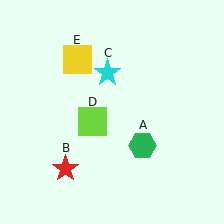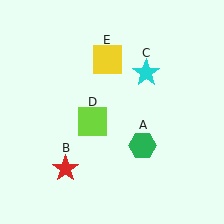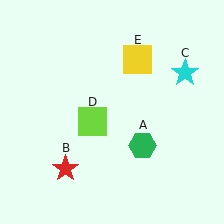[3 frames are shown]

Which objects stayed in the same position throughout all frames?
Green hexagon (object A) and red star (object B) and lime square (object D) remained stationary.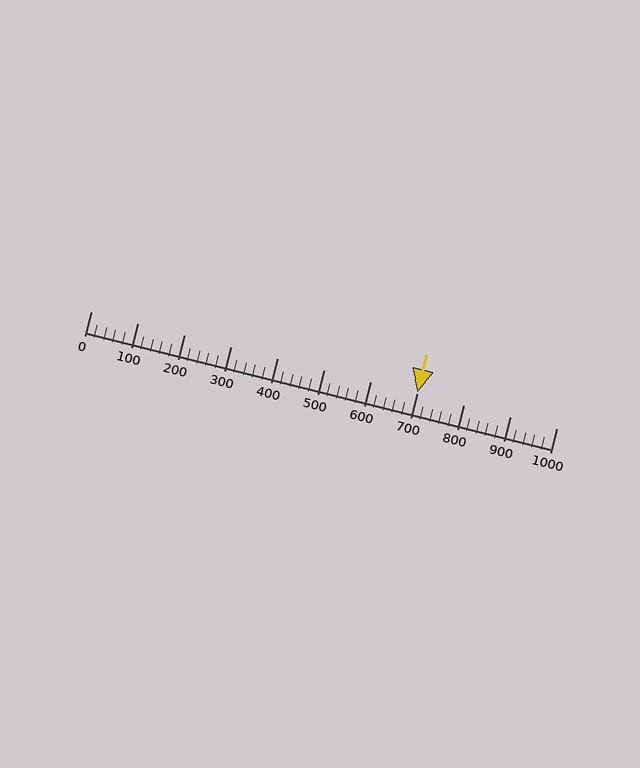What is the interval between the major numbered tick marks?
The major tick marks are spaced 100 units apart.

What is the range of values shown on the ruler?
The ruler shows values from 0 to 1000.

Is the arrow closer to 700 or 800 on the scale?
The arrow is closer to 700.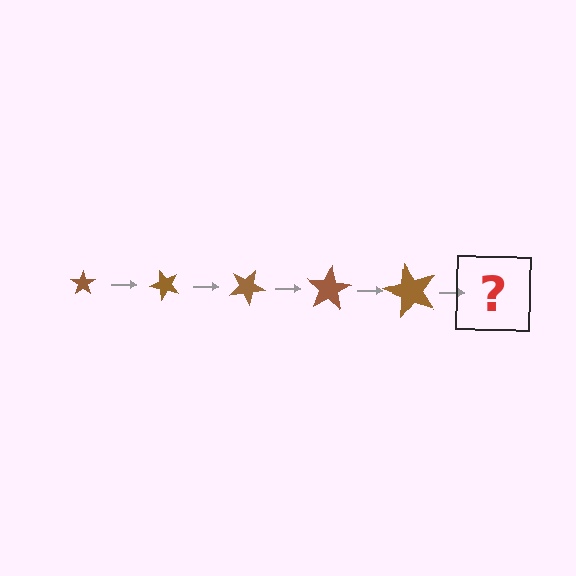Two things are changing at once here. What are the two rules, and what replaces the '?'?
The two rules are that the star grows larger each step and it rotates 50 degrees each step. The '?' should be a star, larger than the previous one and rotated 250 degrees from the start.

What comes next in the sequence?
The next element should be a star, larger than the previous one and rotated 250 degrees from the start.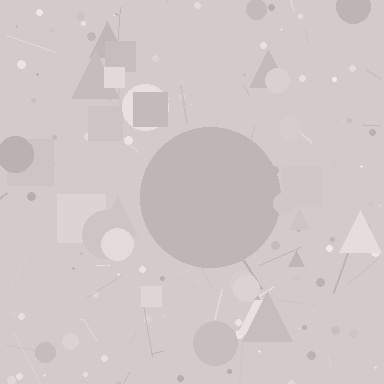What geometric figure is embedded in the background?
A circle is embedded in the background.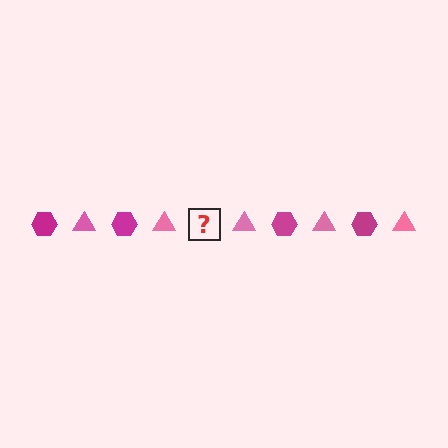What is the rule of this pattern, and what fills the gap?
The rule is that the pattern alternates between magenta hexagon and pink triangle. The gap should be filled with a magenta hexagon.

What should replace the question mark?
The question mark should be replaced with a magenta hexagon.